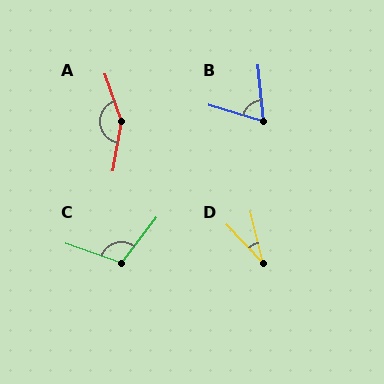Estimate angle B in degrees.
Approximately 68 degrees.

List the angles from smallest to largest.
D (31°), B (68°), C (108°), A (151°).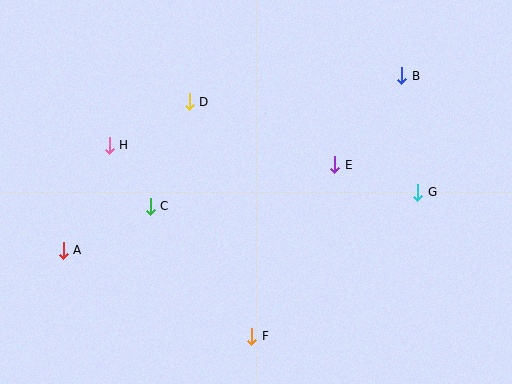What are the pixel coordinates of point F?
Point F is at (252, 336).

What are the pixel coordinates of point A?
Point A is at (63, 250).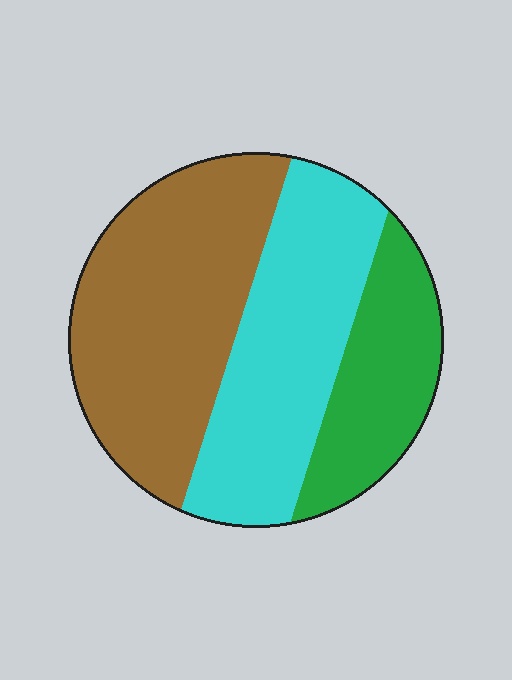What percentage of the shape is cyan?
Cyan covers around 35% of the shape.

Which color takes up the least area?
Green, at roughly 20%.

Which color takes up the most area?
Brown, at roughly 45%.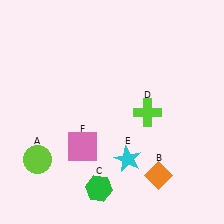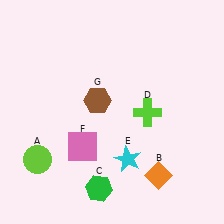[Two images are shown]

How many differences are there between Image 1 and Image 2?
There is 1 difference between the two images.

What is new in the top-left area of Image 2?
A brown hexagon (G) was added in the top-left area of Image 2.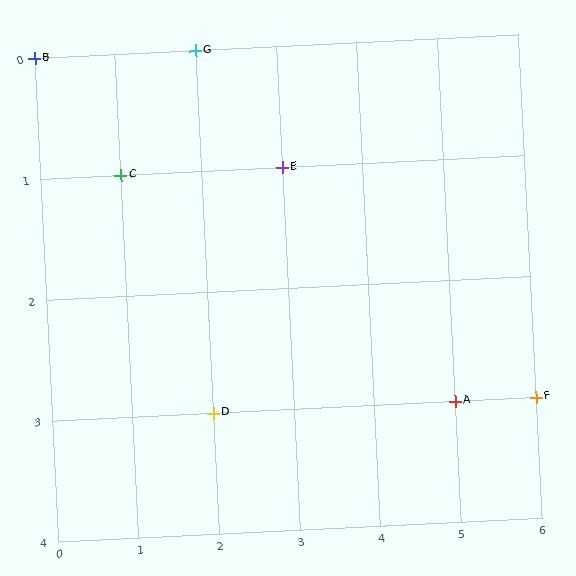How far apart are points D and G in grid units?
Points D and G are 3 rows apart.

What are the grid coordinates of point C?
Point C is at grid coordinates (1, 1).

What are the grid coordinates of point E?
Point E is at grid coordinates (3, 1).